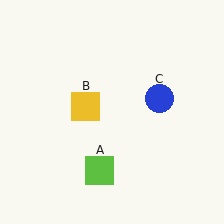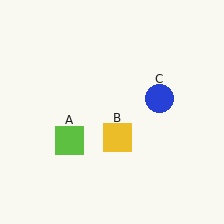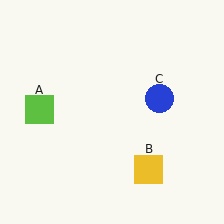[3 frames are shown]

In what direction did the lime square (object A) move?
The lime square (object A) moved up and to the left.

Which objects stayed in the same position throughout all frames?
Blue circle (object C) remained stationary.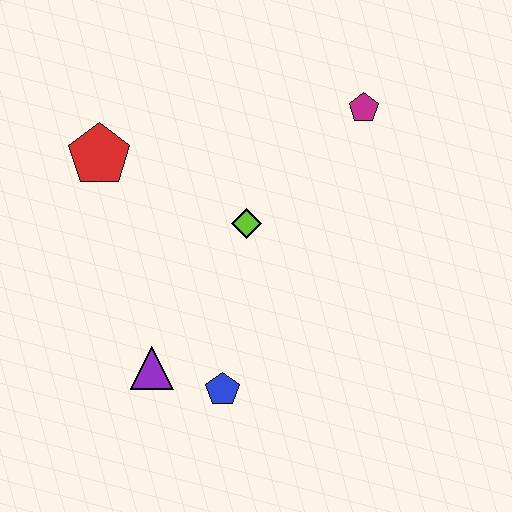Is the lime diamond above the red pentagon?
No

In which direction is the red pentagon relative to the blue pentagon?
The red pentagon is above the blue pentagon.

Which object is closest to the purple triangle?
The blue pentagon is closest to the purple triangle.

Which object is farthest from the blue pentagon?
The magenta pentagon is farthest from the blue pentagon.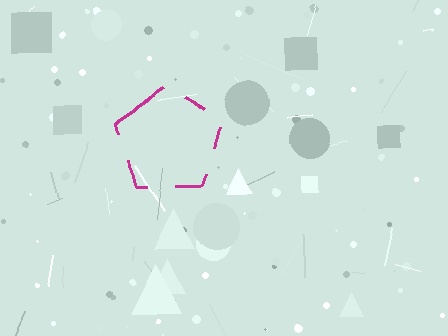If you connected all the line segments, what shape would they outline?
They would outline a pentagon.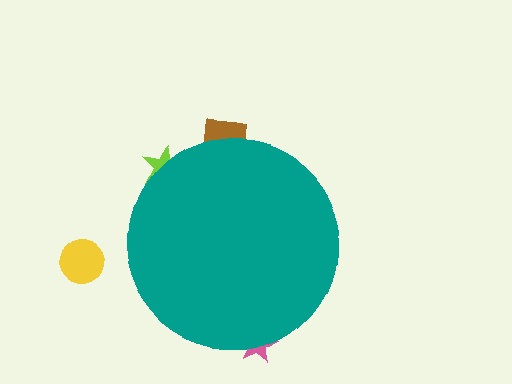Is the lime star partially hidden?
Yes, the lime star is partially hidden behind the teal circle.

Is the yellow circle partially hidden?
No, the yellow circle is fully visible.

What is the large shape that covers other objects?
A teal circle.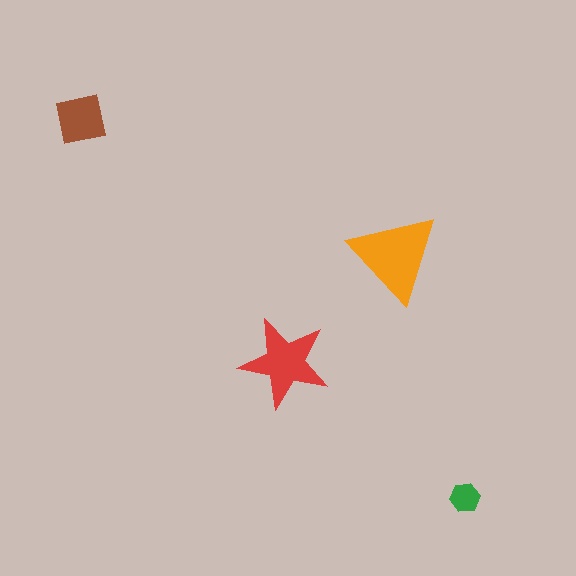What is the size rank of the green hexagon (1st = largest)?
4th.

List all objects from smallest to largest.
The green hexagon, the brown square, the red star, the orange triangle.